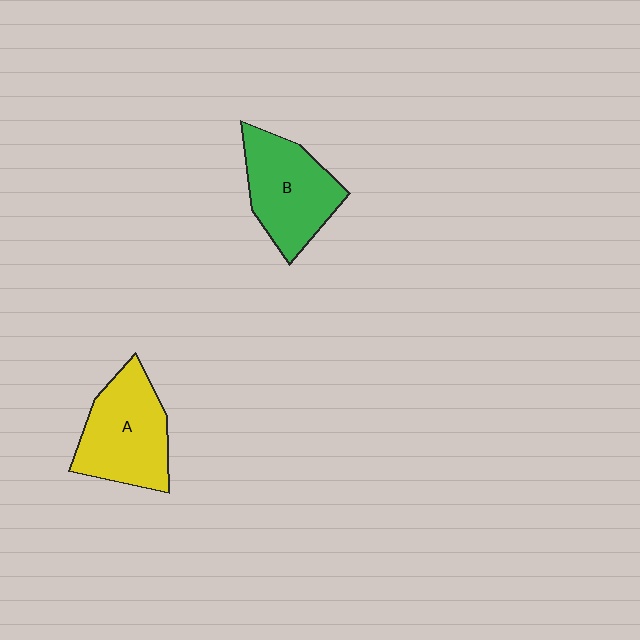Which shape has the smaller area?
Shape B (green).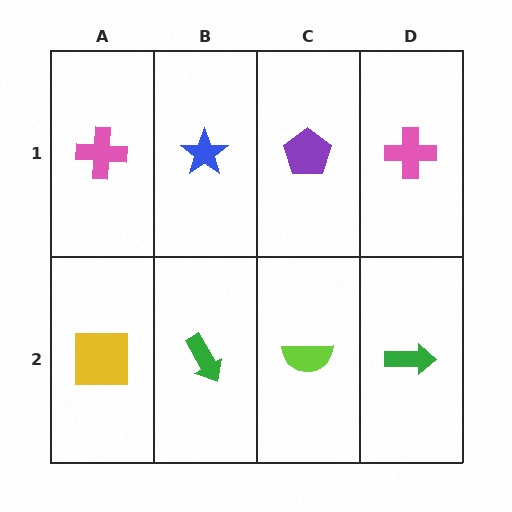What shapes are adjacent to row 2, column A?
A pink cross (row 1, column A), a green arrow (row 2, column B).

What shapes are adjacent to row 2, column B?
A blue star (row 1, column B), a yellow square (row 2, column A), a lime semicircle (row 2, column C).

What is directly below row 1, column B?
A green arrow.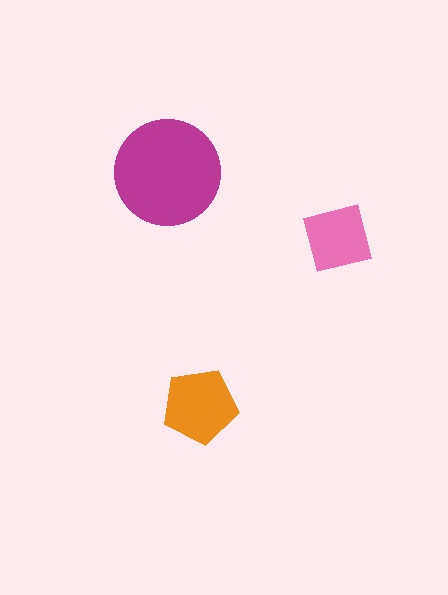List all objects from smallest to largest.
The pink square, the orange pentagon, the magenta circle.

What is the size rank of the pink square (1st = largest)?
3rd.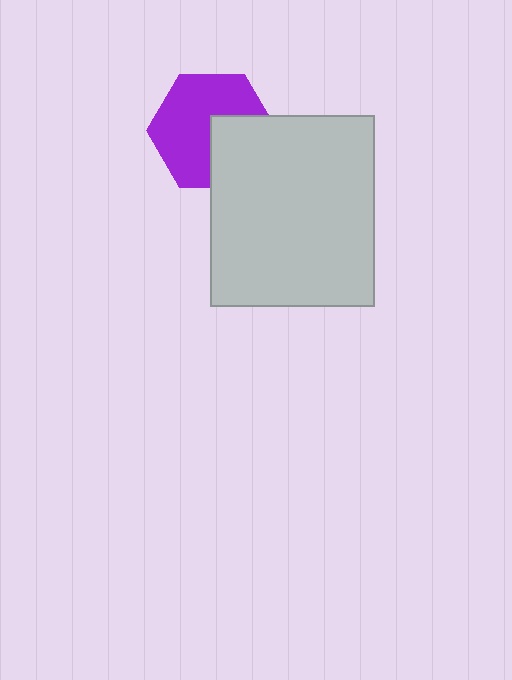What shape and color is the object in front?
The object in front is a light gray rectangle.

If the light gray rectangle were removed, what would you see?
You would see the complete purple hexagon.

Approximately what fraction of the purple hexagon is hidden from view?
Roughly 35% of the purple hexagon is hidden behind the light gray rectangle.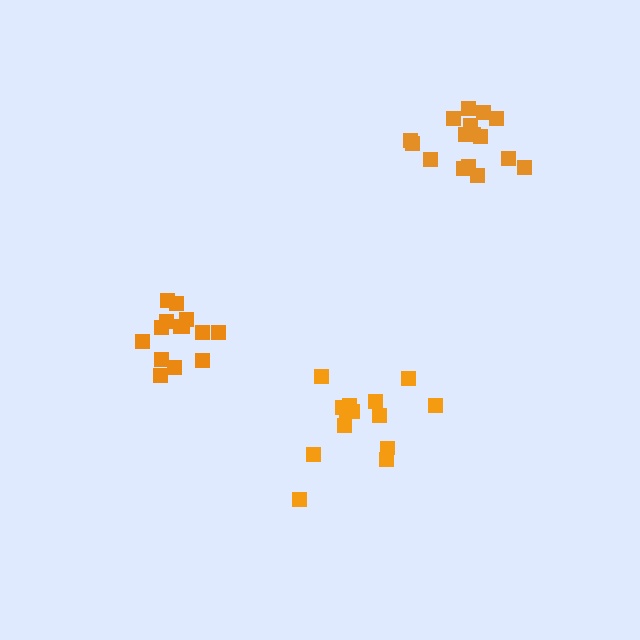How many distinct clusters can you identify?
There are 3 distinct clusters.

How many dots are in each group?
Group 1: 14 dots, Group 2: 16 dots, Group 3: 14 dots (44 total).